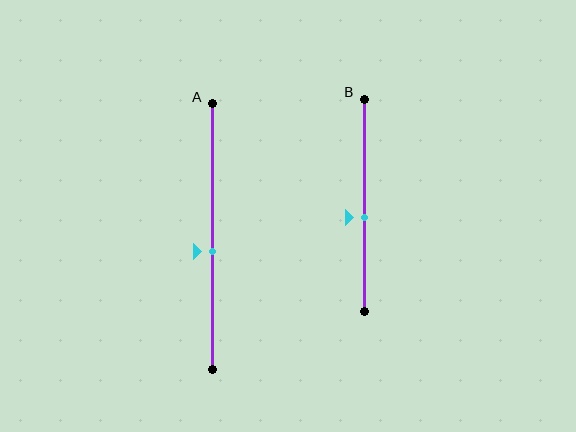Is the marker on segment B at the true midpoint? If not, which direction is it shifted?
No, the marker on segment B is shifted downward by about 6% of the segment length.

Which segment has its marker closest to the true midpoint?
Segment A has its marker closest to the true midpoint.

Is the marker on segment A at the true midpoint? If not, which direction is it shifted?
No, the marker on segment A is shifted downward by about 6% of the segment length.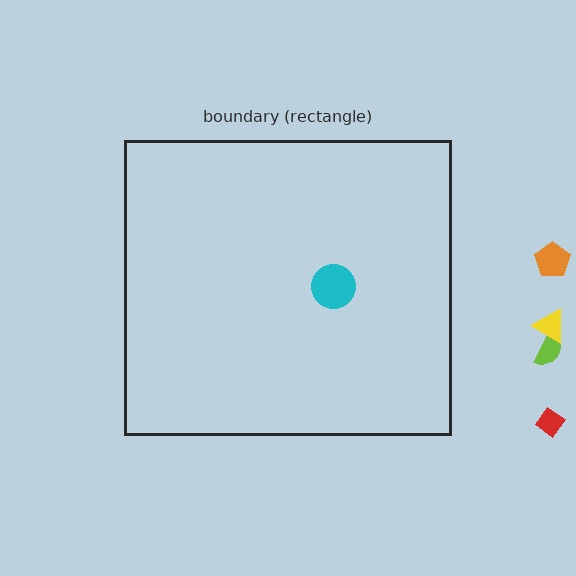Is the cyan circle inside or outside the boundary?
Inside.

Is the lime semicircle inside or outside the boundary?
Outside.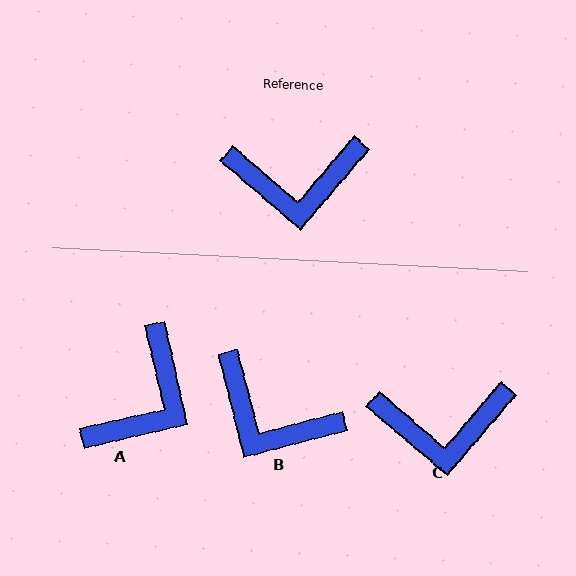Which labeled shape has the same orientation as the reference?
C.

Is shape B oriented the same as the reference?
No, it is off by about 35 degrees.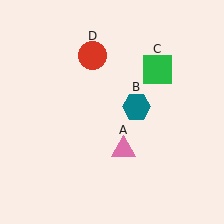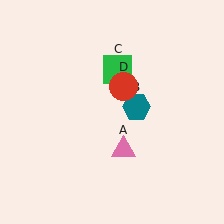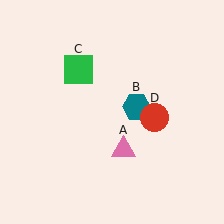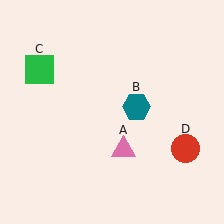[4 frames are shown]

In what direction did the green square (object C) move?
The green square (object C) moved left.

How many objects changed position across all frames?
2 objects changed position: green square (object C), red circle (object D).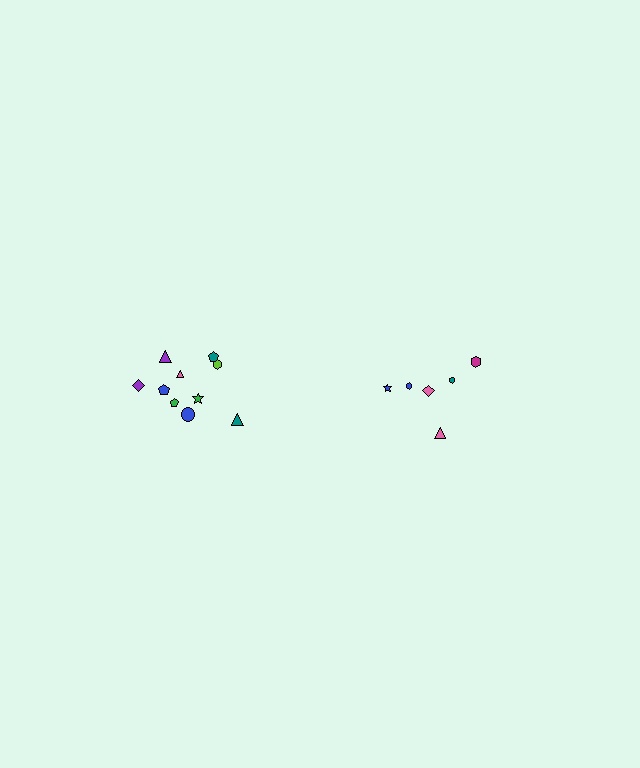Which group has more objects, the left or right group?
The left group.